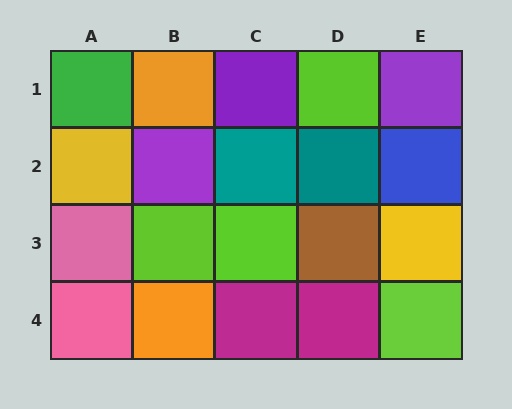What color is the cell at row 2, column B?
Purple.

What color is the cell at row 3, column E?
Yellow.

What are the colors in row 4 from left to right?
Pink, orange, magenta, magenta, lime.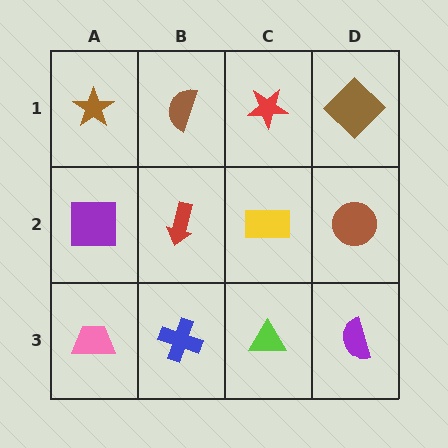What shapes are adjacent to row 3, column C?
A yellow rectangle (row 2, column C), a blue cross (row 3, column B), a purple semicircle (row 3, column D).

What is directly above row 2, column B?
A brown semicircle.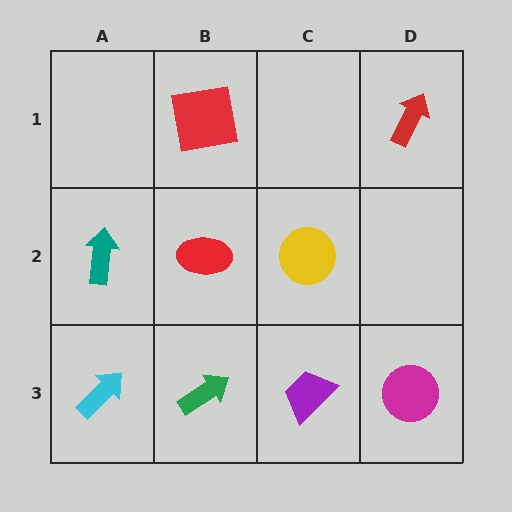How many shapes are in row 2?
3 shapes.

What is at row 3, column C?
A purple trapezoid.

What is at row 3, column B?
A green arrow.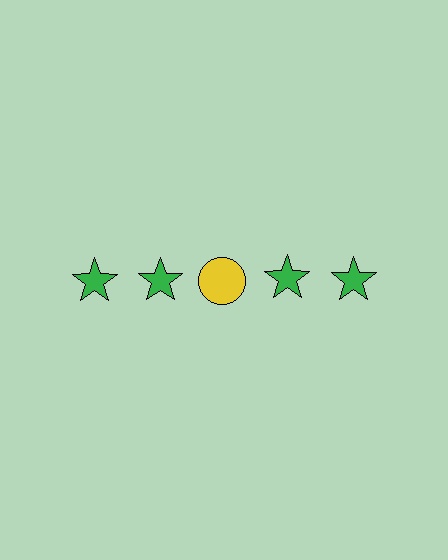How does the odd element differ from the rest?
It differs in both color (yellow instead of green) and shape (circle instead of star).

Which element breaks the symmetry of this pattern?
The yellow circle in the top row, center column breaks the symmetry. All other shapes are green stars.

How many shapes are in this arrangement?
There are 5 shapes arranged in a grid pattern.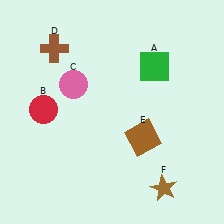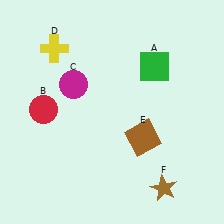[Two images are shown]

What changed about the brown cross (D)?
In Image 1, D is brown. In Image 2, it changed to yellow.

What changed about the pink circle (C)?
In Image 1, C is pink. In Image 2, it changed to magenta.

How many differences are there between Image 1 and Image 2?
There are 2 differences between the two images.